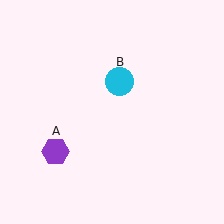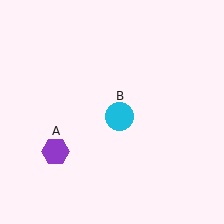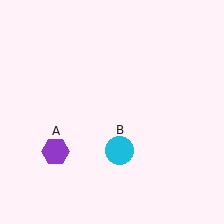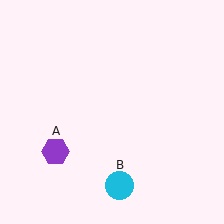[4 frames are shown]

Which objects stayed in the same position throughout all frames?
Purple hexagon (object A) remained stationary.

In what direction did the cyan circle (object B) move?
The cyan circle (object B) moved down.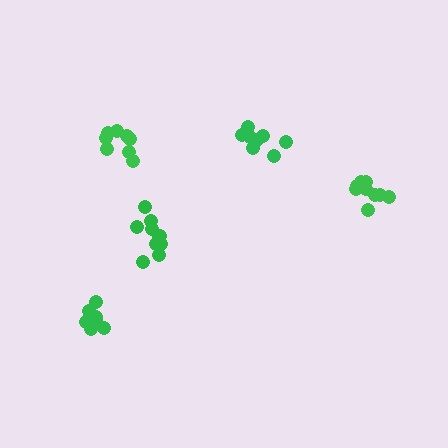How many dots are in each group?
Group 1: 9 dots, Group 2: 8 dots, Group 3: 9 dots, Group 4: 8 dots, Group 5: 8 dots (42 total).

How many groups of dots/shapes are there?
There are 5 groups.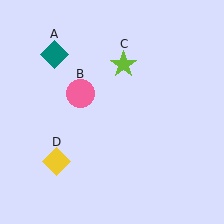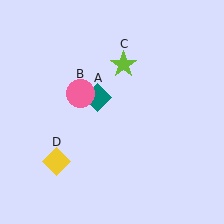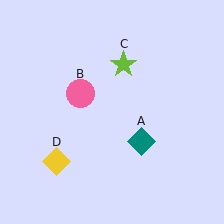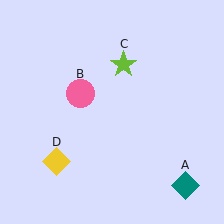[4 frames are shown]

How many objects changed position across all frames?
1 object changed position: teal diamond (object A).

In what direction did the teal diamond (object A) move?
The teal diamond (object A) moved down and to the right.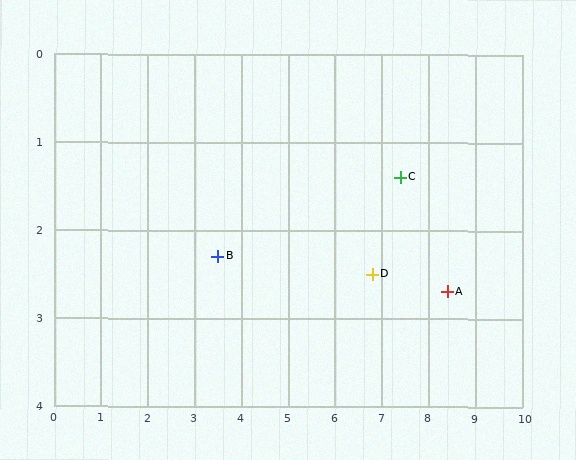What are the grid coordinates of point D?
Point D is at approximately (6.8, 2.5).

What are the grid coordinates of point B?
Point B is at approximately (3.5, 2.3).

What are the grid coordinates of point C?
Point C is at approximately (7.4, 1.4).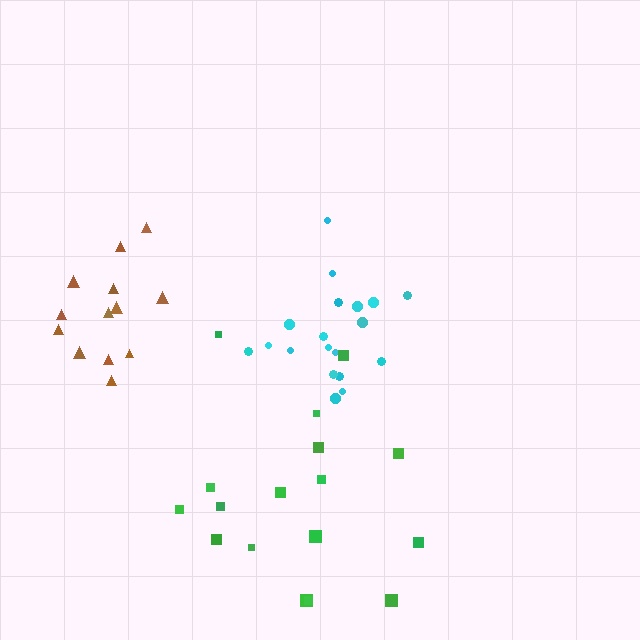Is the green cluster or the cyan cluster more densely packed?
Cyan.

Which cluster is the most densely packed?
Cyan.